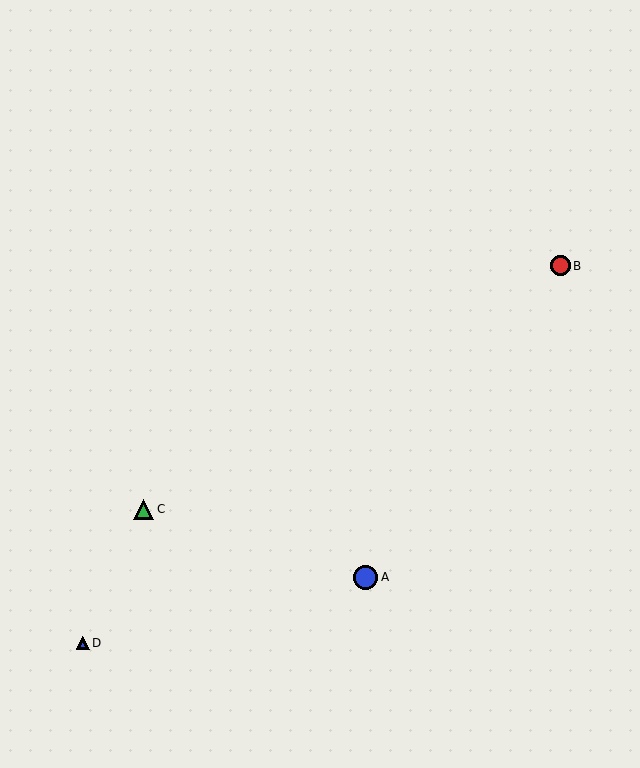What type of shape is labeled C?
Shape C is a green triangle.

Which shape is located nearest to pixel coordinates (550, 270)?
The red circle (labeled B) at (560, 266) is nearest to that location.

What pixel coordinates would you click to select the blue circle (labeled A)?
Click at (365, 577) to select the blue circle A.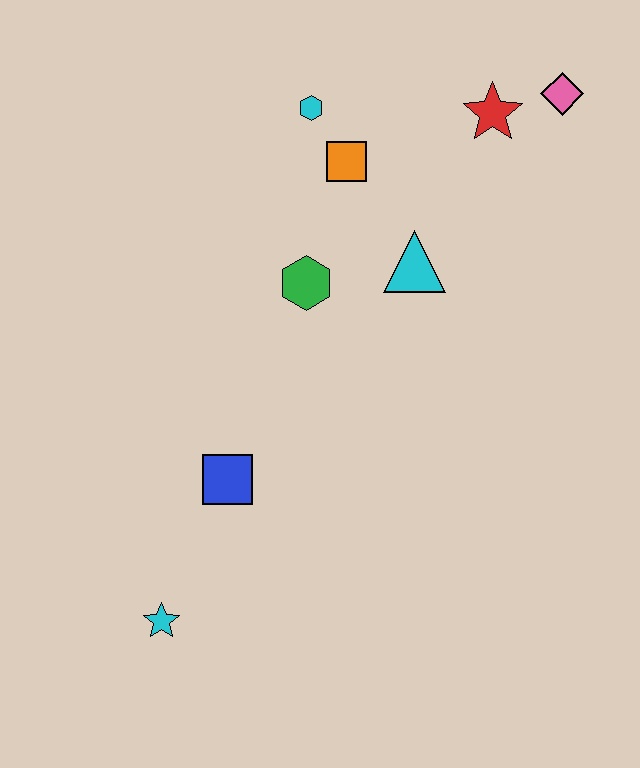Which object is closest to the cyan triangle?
The green hexagon is closest to the cyan triangle.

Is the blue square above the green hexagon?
No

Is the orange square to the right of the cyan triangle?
No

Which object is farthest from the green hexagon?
The cyan star is farthest from the green hexagon.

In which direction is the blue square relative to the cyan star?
The blue square is above the cyan star.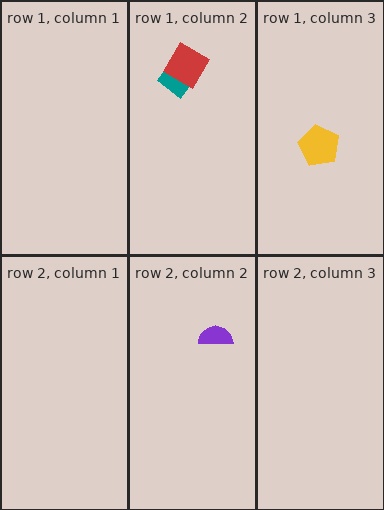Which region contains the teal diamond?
The row 1, column 2 region.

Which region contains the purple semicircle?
The row 2, column 2 region.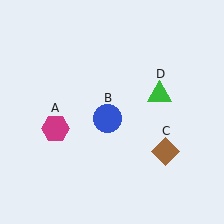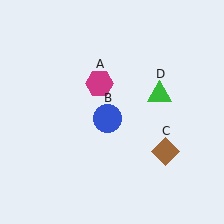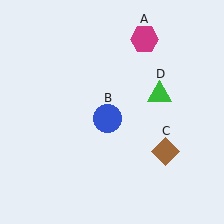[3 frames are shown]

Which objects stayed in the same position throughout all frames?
Blue circle (object B) and brown diamond (object C) and green triangle (object D) remained stationary.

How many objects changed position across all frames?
1 object changed position: magenta hexagon (object A).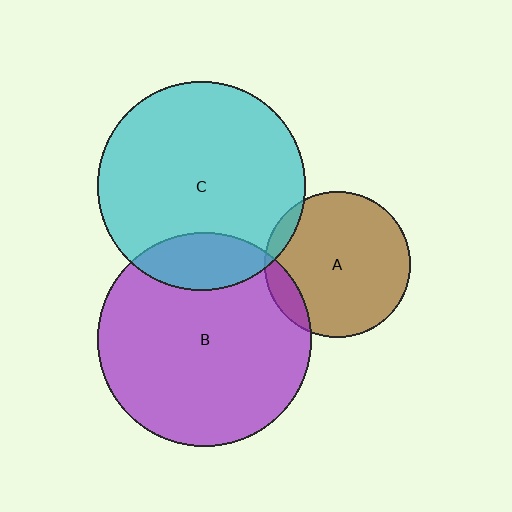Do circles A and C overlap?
Yes.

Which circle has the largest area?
Circle B (purple).